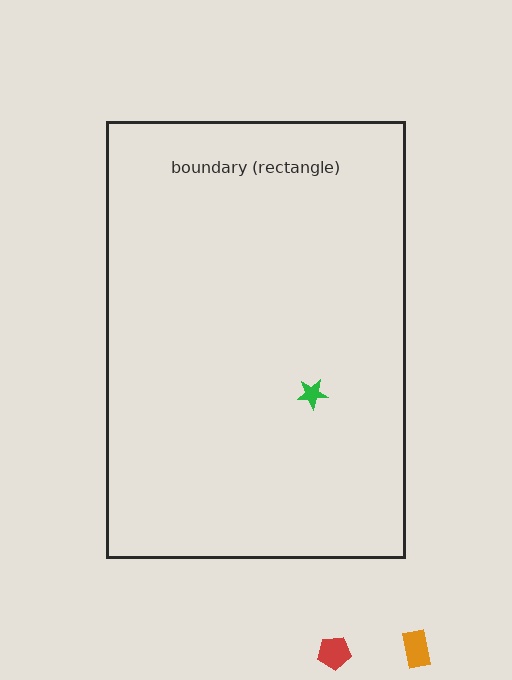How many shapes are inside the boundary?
1 inside, 2 outside.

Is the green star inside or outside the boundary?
Inside.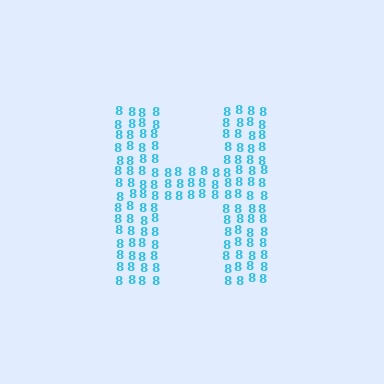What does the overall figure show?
The overall figure shows the letter H.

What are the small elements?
The small elements are digit 8's.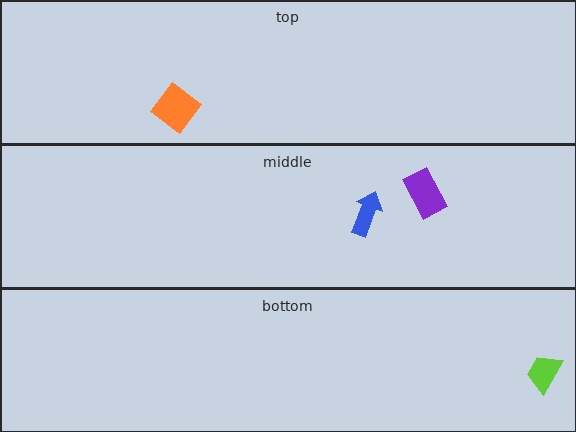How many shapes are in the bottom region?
1.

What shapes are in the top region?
The orange diamond.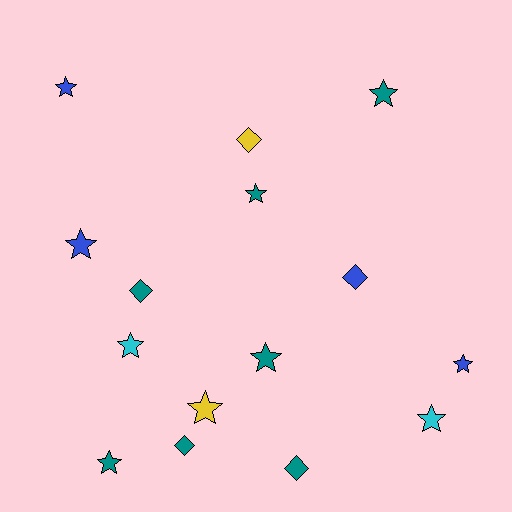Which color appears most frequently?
Teal, with 7 objects.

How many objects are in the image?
There are 15 objects.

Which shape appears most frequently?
Star, with 10 objects.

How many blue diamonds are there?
There is 1 blue diamond.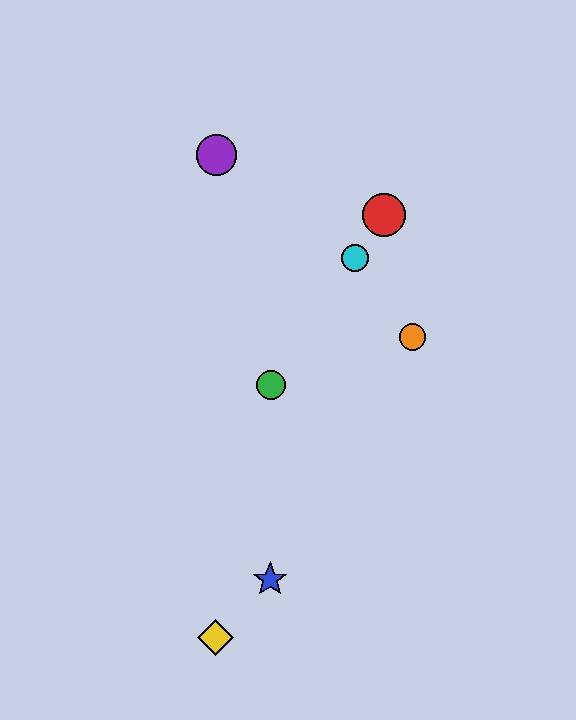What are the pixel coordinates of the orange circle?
The orange circle is at (413, 337).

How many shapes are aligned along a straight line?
3 shapes (the red circle, the green circle, the cyan circle) are aligned along a straight line.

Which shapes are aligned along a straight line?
The red circle, the green circle, the cyan circle are aligned along a straight line.